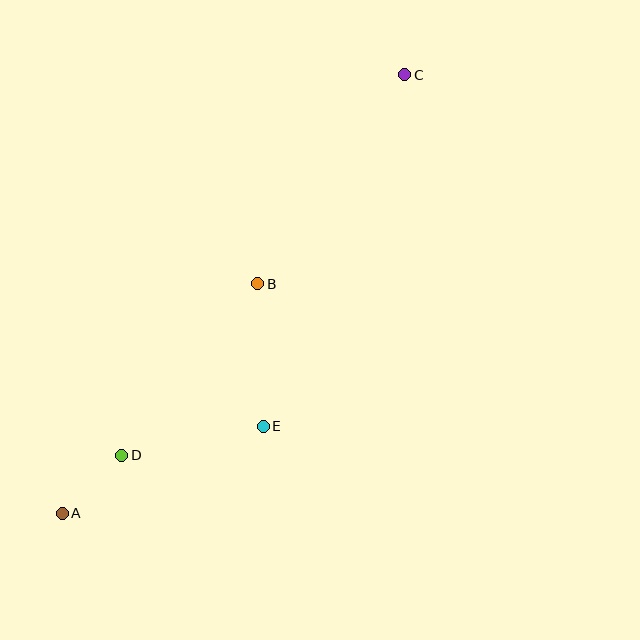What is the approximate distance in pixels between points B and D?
The distance between B and D is approximately 218 pixels.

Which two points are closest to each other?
Points A and D are closest to each other.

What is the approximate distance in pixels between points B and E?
The distance between B and E is approximately 142 pixels.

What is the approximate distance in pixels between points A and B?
The distance between A and B is approximately 302 pixels.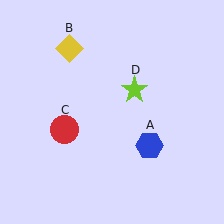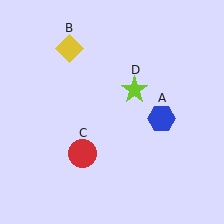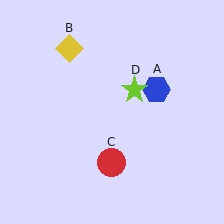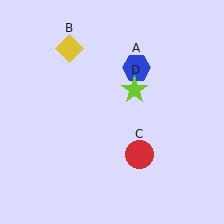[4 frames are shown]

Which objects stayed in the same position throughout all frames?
Yellow diamond (object B) and lime star (object D) remained stationary.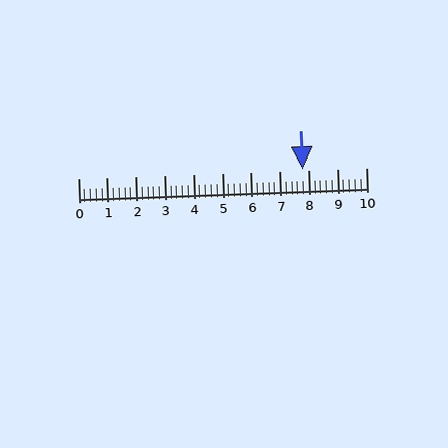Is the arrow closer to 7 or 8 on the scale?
The arrow is closer to 8.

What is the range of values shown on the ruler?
The ruler shows values from 0 to 10.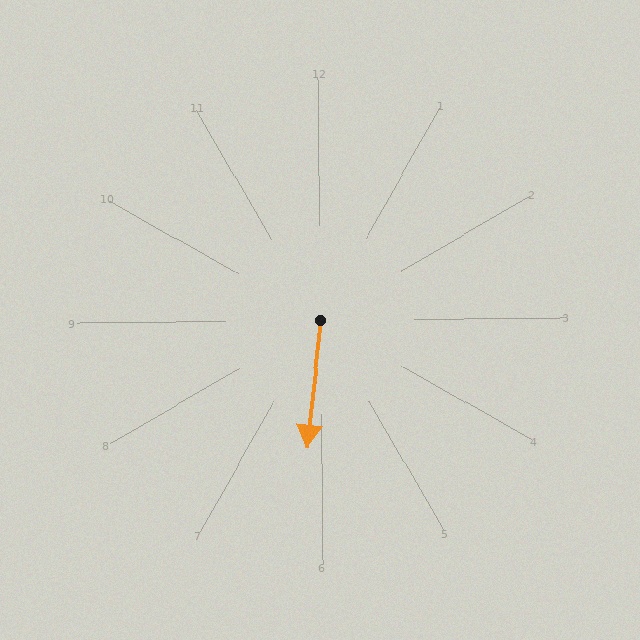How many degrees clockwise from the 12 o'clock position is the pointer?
Approximately 186 degrees.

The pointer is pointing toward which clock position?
Roughly 6 o'clock.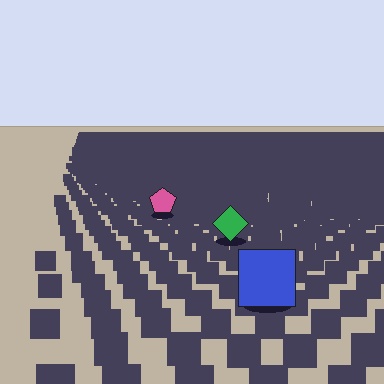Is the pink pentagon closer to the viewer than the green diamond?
No. The green diamond is closer — you can tell from the texture gradient: the ground texture is coarser near it.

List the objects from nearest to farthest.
From nearest to farthest: the blue square, the green diamond, the pink pentagon.